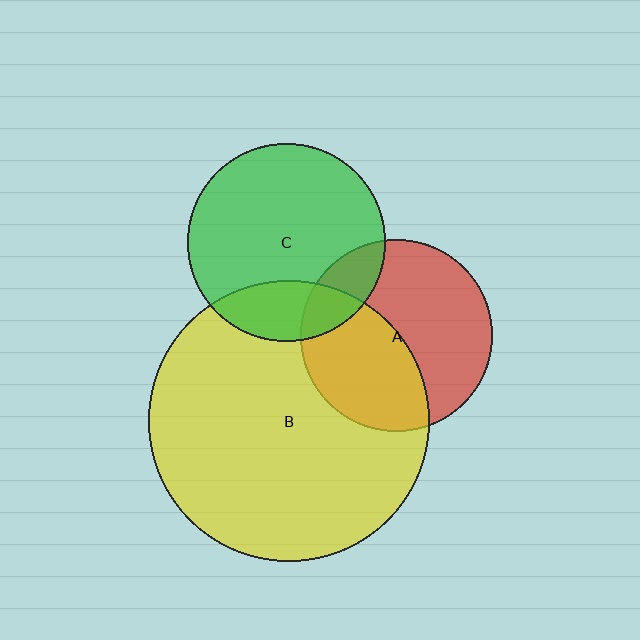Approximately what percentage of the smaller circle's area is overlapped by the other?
Approximately 20%.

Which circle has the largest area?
Circle B (yellow).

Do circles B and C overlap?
Yes.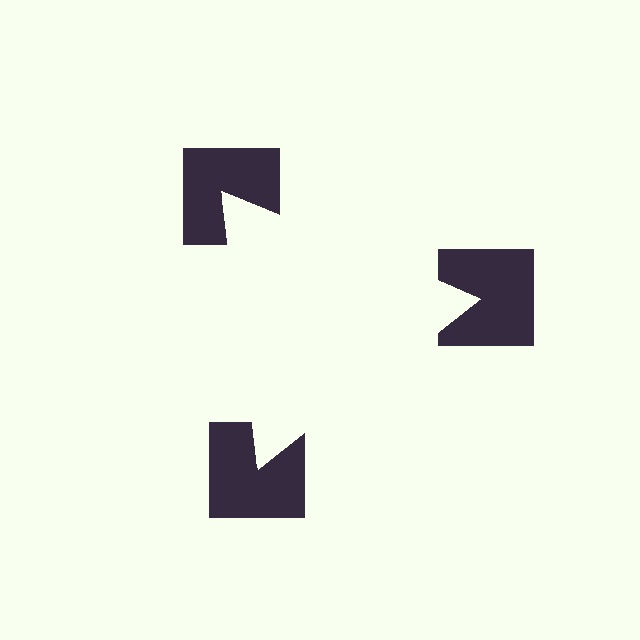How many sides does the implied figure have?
3 sides.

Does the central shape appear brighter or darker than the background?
It typically appears slightly brighter than the background, even though no actual brightness change is drawn.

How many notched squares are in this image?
There are 3 — one at each vertex of the illusory triangle.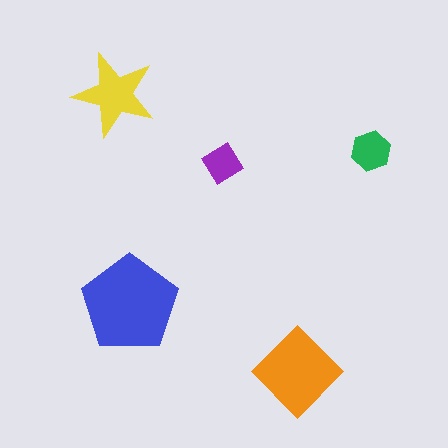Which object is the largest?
The blue pentagon.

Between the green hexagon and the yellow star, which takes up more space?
The yellow star.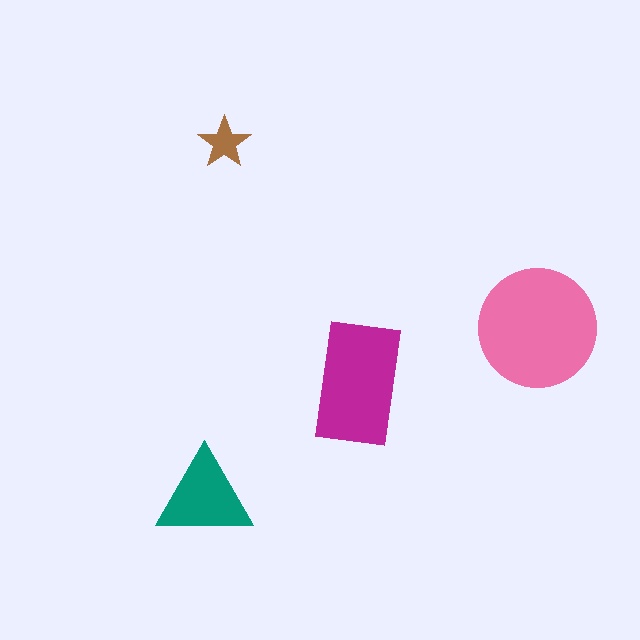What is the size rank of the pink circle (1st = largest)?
1st.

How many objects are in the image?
There are 4 objects in the image.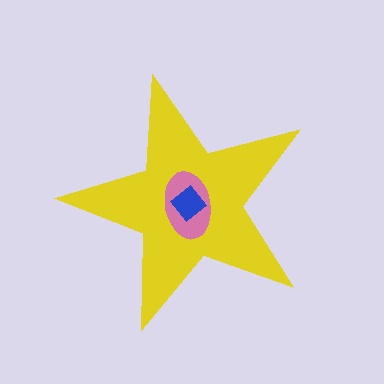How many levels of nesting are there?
3.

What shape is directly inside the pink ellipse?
The blue diamond.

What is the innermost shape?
The blue diamond.